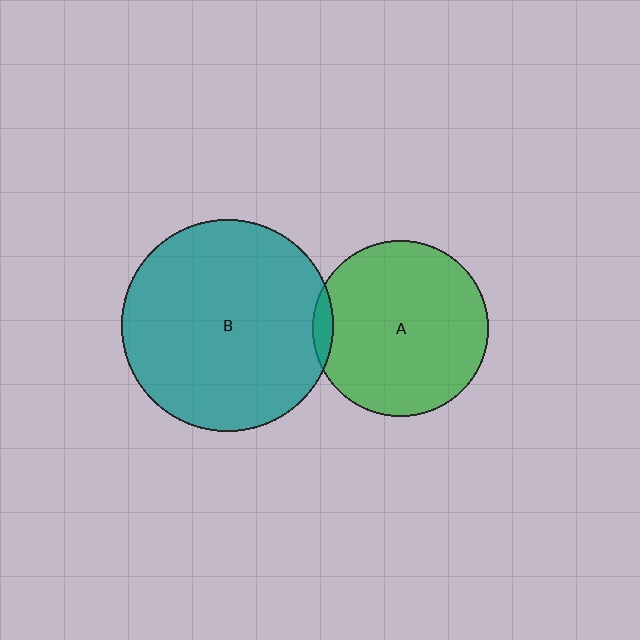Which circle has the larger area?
Circle B (teal).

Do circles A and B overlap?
Yes.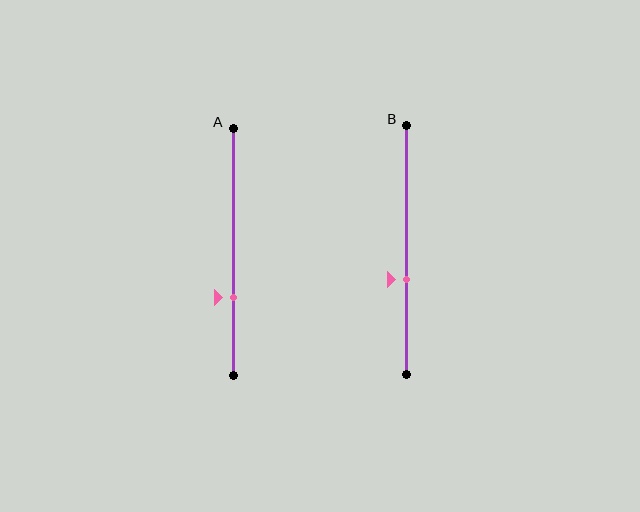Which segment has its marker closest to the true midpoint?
Segment B has its marker closest to the true midpoint.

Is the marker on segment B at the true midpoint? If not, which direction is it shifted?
No, the marker on segment B is shifted downward by about 12% of the segment length.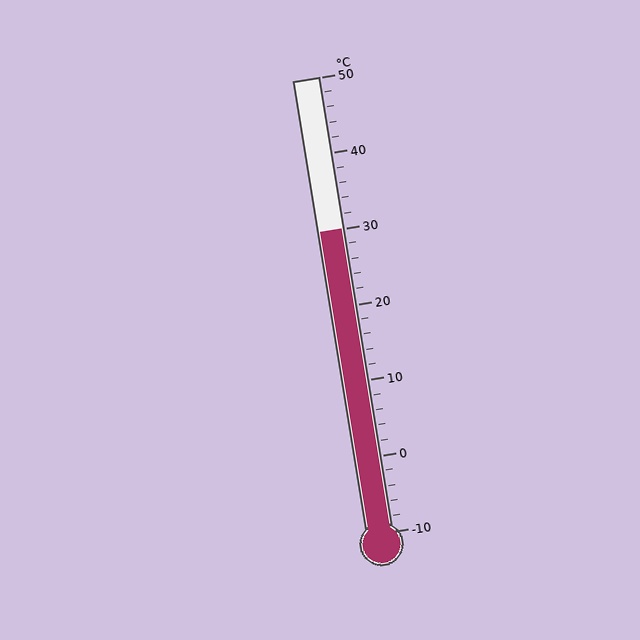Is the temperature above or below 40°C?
The temperature is below 40°C.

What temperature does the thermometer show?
The thermometer shows approximately 30°C.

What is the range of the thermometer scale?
The thermometer scale ranges from -10°C to 50°C.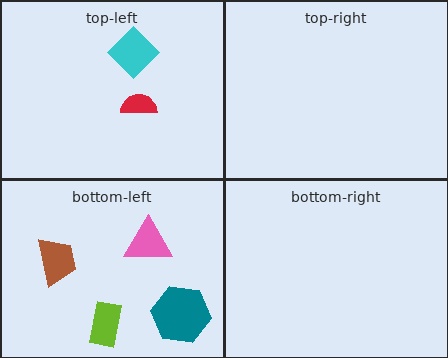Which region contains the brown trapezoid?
The bottom-left region.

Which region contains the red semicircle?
The top-left region.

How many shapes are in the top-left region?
2.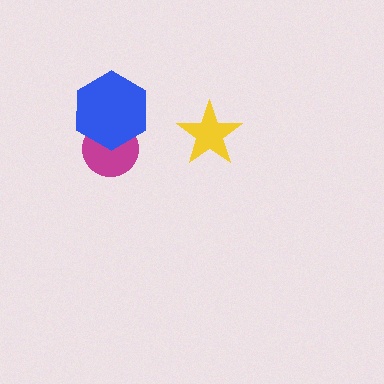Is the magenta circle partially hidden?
Yes, it is partially covered by another shape.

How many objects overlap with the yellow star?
0 objects overlap with the yellow star.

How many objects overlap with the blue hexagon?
1 object overlaps with the blue hexagon.